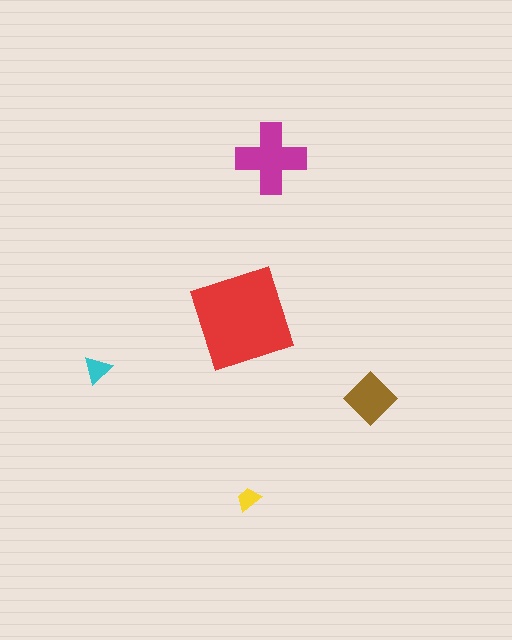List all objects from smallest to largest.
The yellow trapezoid, the cyan triangle, the brown diamond, the magenta cross, the red square.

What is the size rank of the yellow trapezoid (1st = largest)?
5th.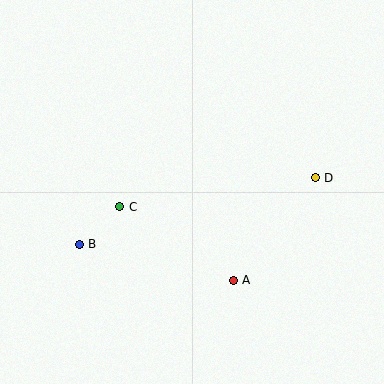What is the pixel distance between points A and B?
The distance between A and B is 158 pixels.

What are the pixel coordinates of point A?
Point A is at (233, 280).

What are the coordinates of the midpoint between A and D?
The midpoint between A and D is at (274, 229).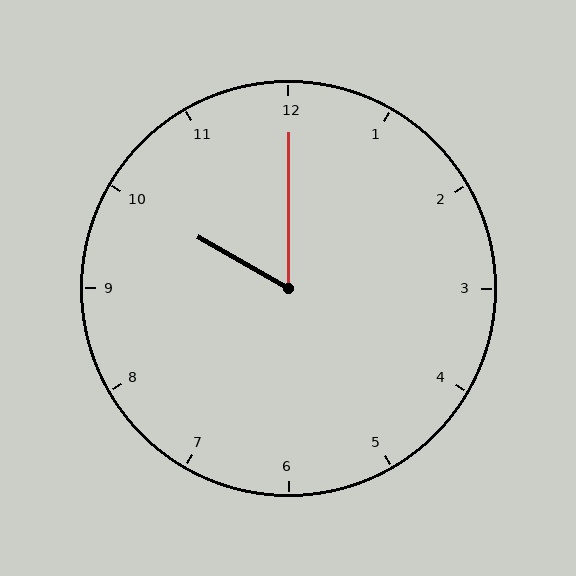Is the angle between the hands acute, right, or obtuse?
It is acute.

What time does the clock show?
10:00.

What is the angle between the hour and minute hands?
Approximately 60 degrees.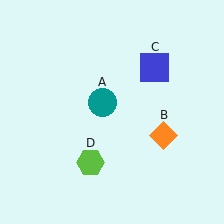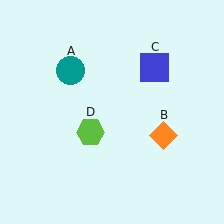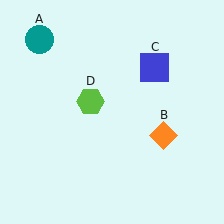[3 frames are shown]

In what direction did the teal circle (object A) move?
The teal circle (object A) moved up and to the left.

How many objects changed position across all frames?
2 objects changed position: teal circle (object A), lime hexagon (object D).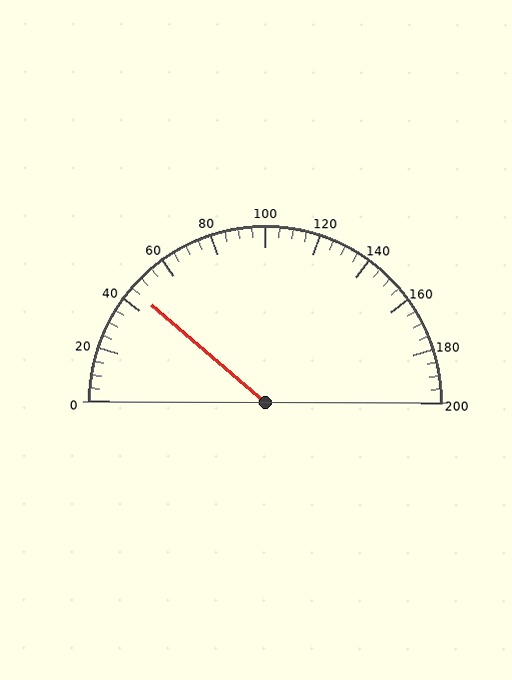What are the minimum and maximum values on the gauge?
The gauge ranges from 0 to 200.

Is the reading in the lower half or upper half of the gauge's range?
The reading is in the lower half of the range (0 to 200).